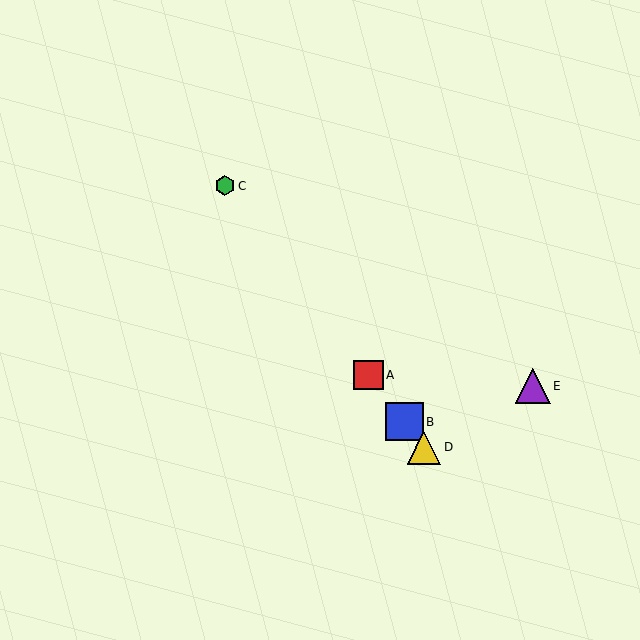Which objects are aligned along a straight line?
Objects A, B, C, D are aligned along a straight line.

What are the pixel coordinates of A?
Object A is at (369, 375).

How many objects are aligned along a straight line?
4 objects (A, B, C, D) are aligned along a straight line.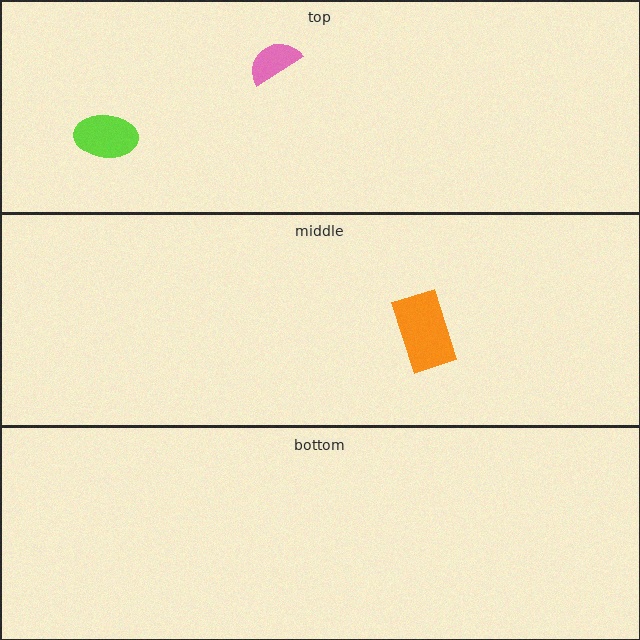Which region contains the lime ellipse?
The top region.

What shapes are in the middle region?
The orange rectangle.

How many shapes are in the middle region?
1.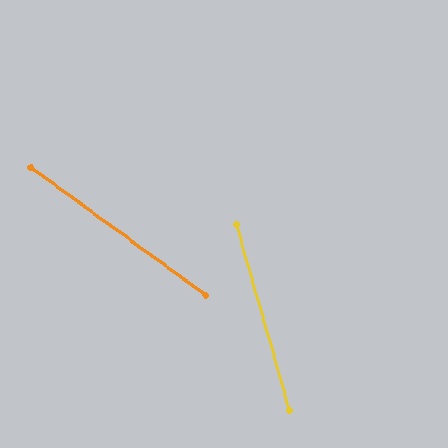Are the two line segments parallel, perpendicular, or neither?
Neither parallel nor perpendicular — they differ by about 38°.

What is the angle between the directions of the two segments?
Approximately 38 degrees.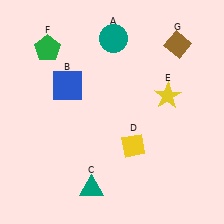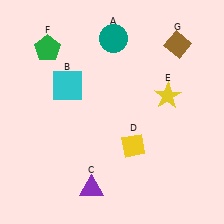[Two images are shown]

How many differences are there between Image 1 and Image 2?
There are 2 differences between the two images.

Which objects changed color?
B changed from blue to cyan. C changed from teal to purple.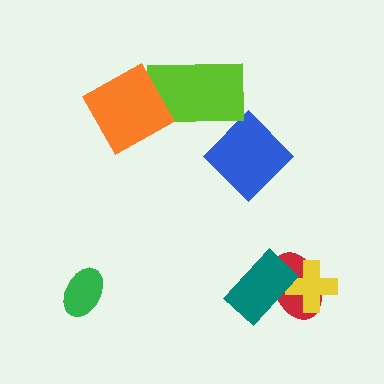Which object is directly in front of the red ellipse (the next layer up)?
The yellow cross is directly in front of the red ellipse.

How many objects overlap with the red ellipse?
2 objects overlap with the red ellipse.